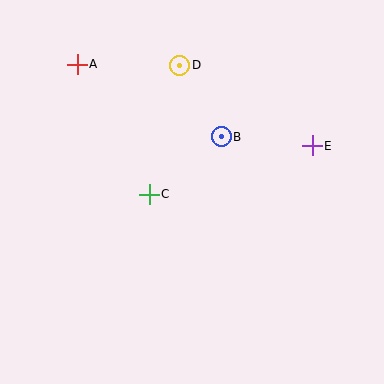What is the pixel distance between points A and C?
The distance between A and C is 148 pixels.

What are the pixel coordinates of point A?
Point A is at (77, 64).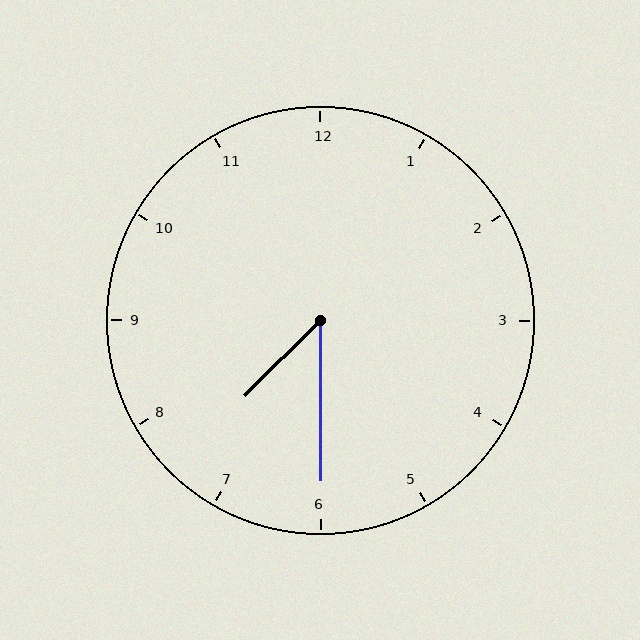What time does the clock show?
7:30.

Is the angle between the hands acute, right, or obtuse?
It is acute.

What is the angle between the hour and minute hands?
Approximately 45 degrees.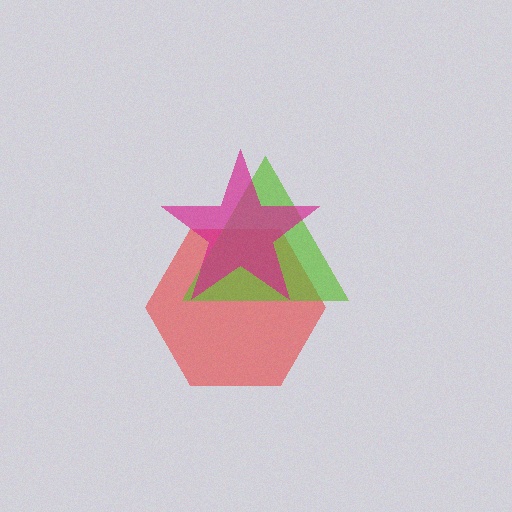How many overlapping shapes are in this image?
There are 3 overlapping shapes in the image.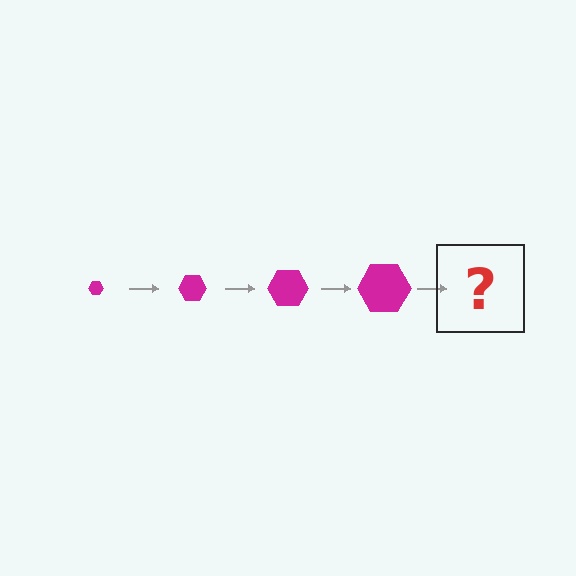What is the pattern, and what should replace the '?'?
The pattern is that the hexagon gets progressively larger each step. The '?' should be a magenta hexagon, larger than the previous one.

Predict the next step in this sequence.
The next step is a magenta hexagon, larger than the previous one.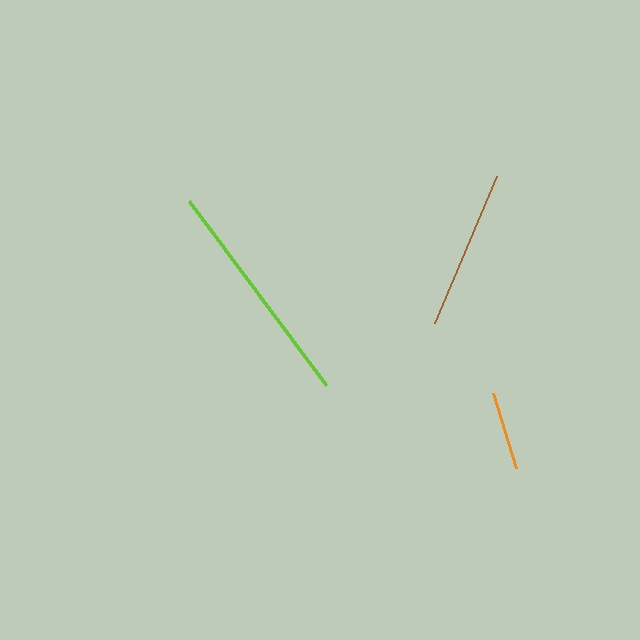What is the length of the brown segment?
The brown segment is approximately 159 pixels long.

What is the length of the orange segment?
The orange segment is approximately 78 pixels long.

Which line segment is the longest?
The lime line is the longest at approximately 230 pixels.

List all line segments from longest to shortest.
From longest to shortest: lime, brown, orange.